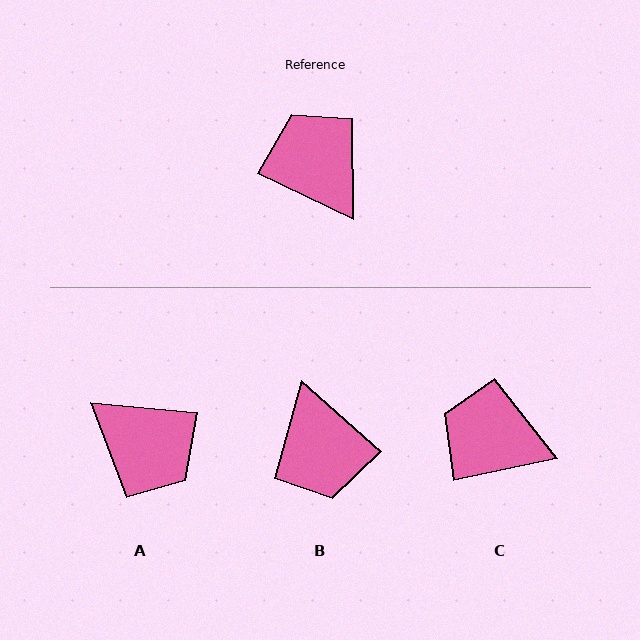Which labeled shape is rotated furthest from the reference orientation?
B, about 163 degrees away.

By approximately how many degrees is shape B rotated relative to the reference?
Approximately 163 degrees counter-clockwise.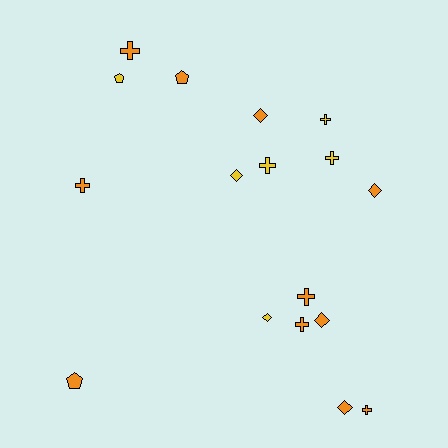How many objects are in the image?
There are 17 objects.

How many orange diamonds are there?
There are 4 orange diamonds.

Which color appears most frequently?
Orange, with 11 objects.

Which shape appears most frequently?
Cross, with 8 objects.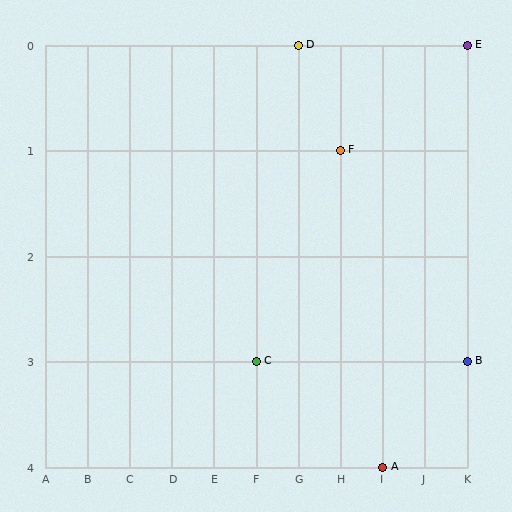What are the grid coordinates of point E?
Point E is at grid coordinates (K, 0).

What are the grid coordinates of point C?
Point C is at grid coordinates (F, 3).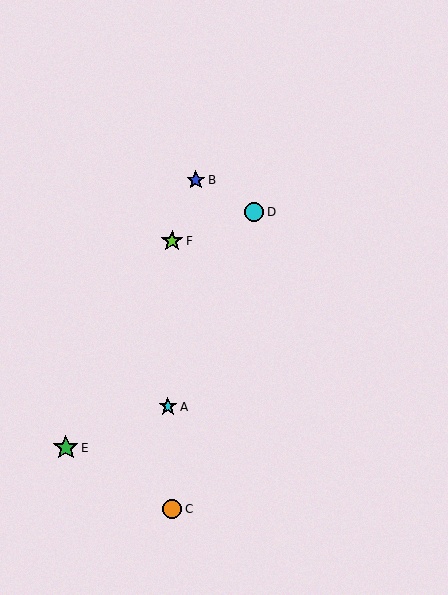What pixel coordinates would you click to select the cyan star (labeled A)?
Click at (168, 407) to select the cyan star A.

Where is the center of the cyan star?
The center of the cyan star is at (168, 407).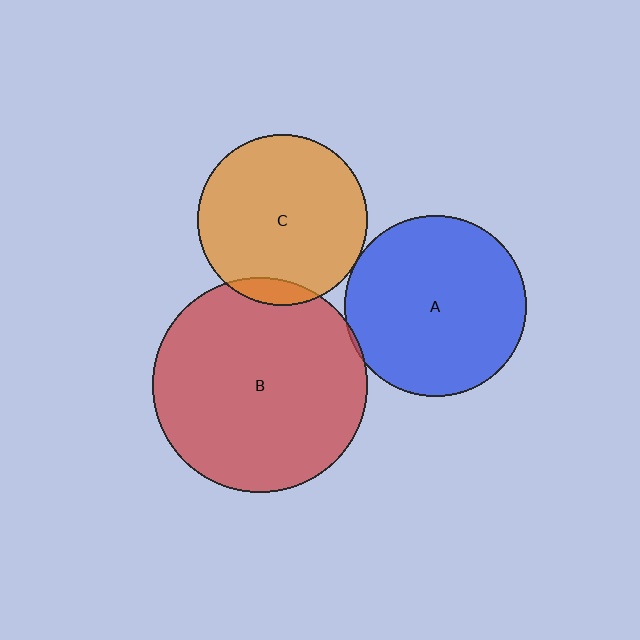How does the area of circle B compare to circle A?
Approximately 1.4 times.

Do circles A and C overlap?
Yes.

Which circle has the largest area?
Circle B (red).